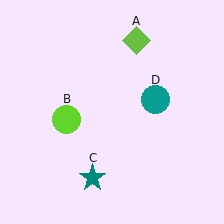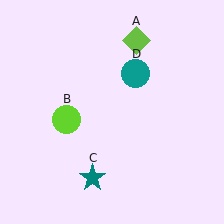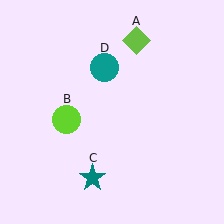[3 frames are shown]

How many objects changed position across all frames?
1 object changed position: teal circle (object D).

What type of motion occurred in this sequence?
The teal circle (object D) rotated counterclockwise around the center of the scene.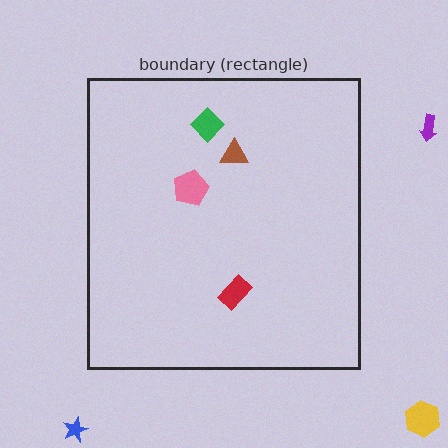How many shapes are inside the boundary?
4 inside, 3 outside.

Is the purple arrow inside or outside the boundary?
Outside.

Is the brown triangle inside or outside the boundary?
Inside.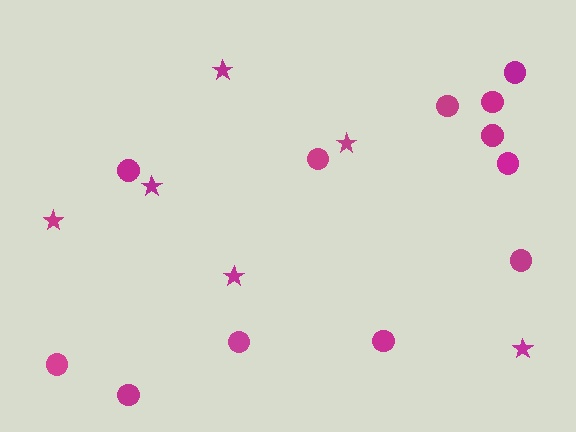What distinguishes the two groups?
There are 2 groups: one group of stars (6) and one group of circles (12).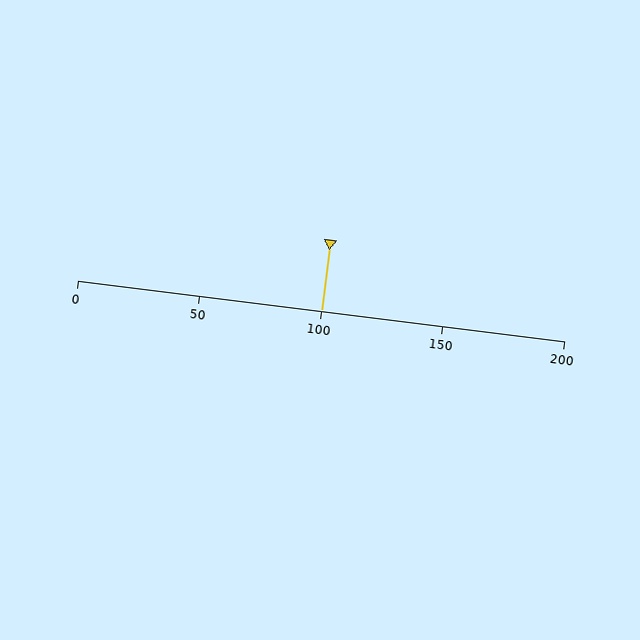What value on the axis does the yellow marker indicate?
The marker indicates approximately 100.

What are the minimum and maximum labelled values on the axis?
The axis runs from 0 to 200.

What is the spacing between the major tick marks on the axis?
The major ticks are spaced 50 apart.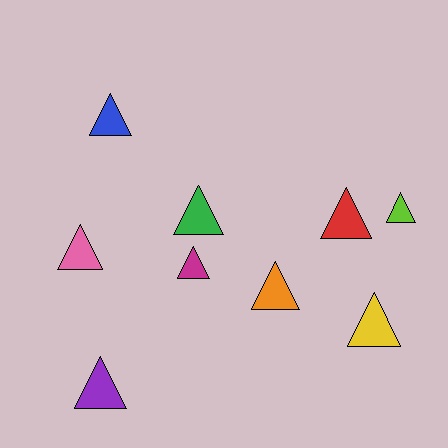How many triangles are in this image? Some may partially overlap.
There are 9 triangles.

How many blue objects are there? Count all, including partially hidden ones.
There is 1 blue object.